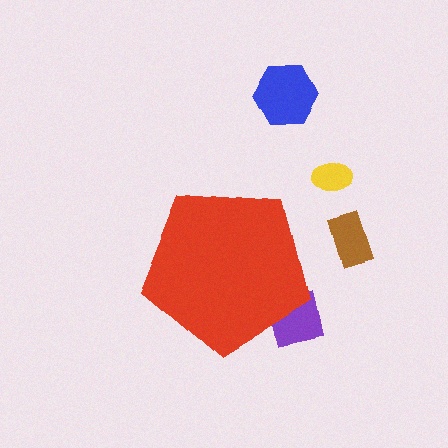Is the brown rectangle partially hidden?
No, the brown rectangle is fully visible.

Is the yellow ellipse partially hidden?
No, the yellow ellipse is fully visible.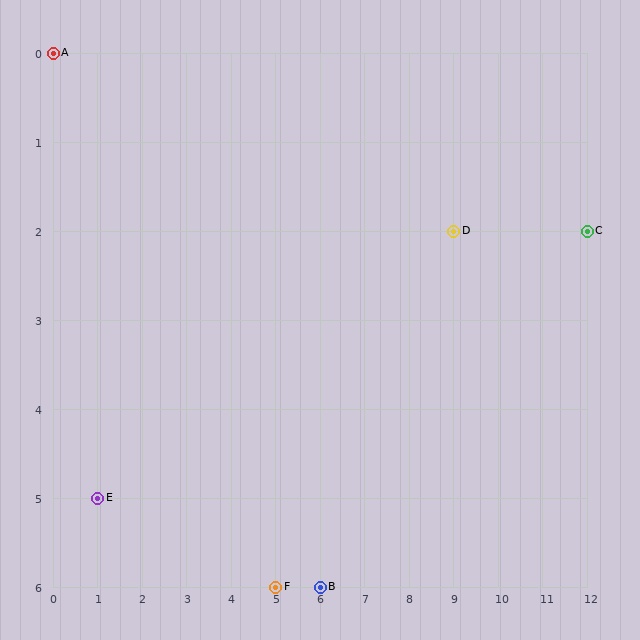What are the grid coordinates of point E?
Point E is at grid coordinates (1, 5).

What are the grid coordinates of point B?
Point B is at grid coordinates (6, 6).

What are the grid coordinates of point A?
Point A is at grid coordinates (0, 0).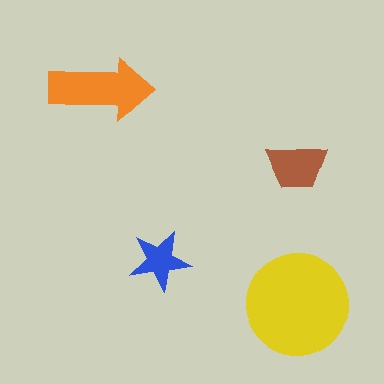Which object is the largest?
The yellow circle.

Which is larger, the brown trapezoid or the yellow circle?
The yellow circle.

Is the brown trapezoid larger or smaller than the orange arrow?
Smaller.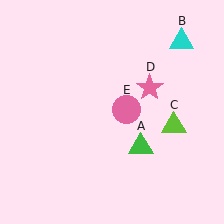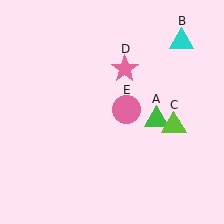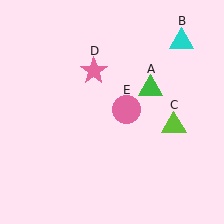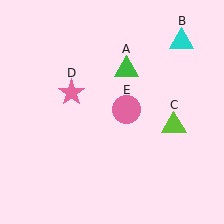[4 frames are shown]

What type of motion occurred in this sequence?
The green triangle (object A), pink star (object D) rotated counterclockwise around the center of the scene.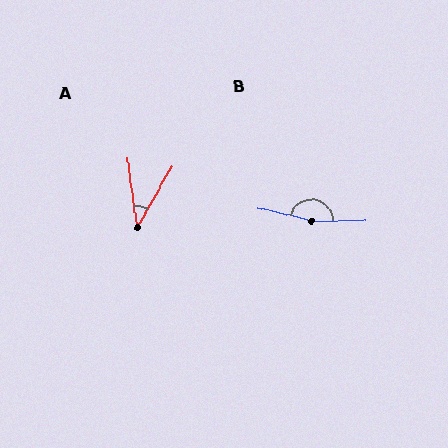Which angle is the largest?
B, at approximately 166 degrees.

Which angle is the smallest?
A, at approximately 37 degrees.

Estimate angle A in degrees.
Approximately 37 degrees.